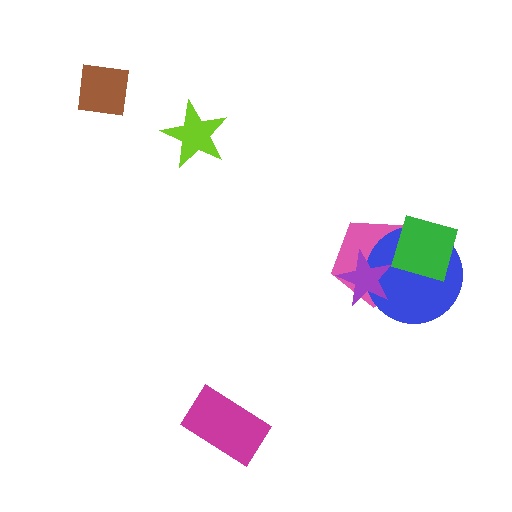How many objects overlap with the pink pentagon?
3 objects overlap with the pink pentagon.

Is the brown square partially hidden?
No, no other shape covers it.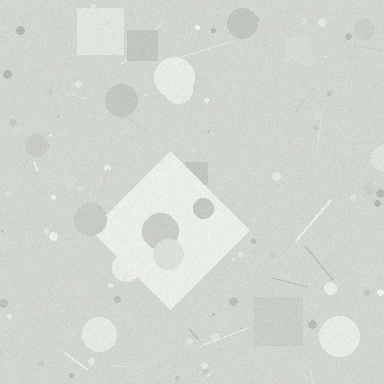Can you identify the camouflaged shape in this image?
The camouflaged shape is a diamond.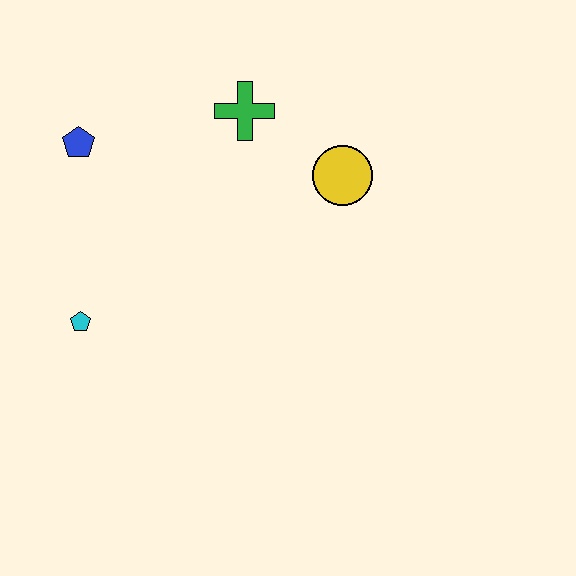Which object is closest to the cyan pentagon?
The blue pentagon is closest to the cyan pentagon.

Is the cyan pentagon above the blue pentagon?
No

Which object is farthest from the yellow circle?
The cyan pentagon is farthest from the yellow circle.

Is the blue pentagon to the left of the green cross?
Yes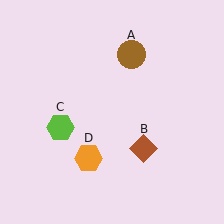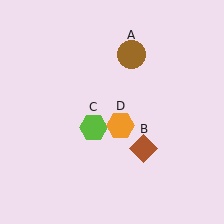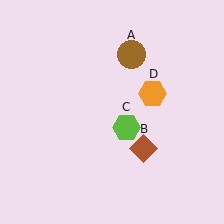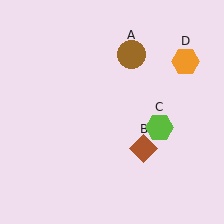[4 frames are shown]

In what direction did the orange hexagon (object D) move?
The orange hexagon (object D) moved up and to the right.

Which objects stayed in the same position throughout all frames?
Brown circle (object A) and brown diamond (object B) remained stationary.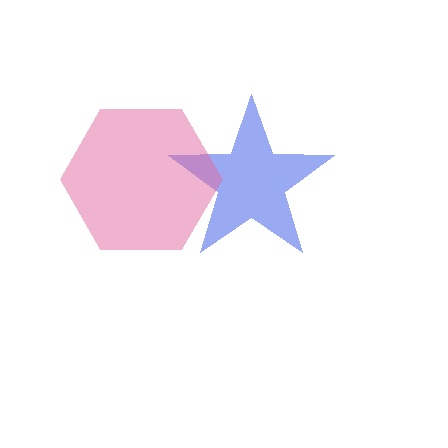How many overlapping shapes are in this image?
There are 2 overlapping shapes in the image.